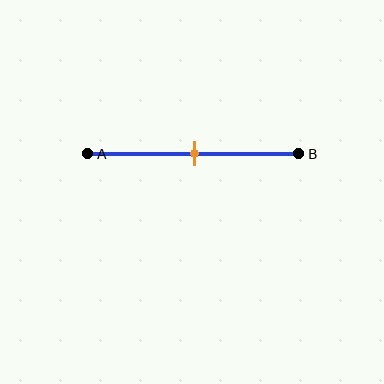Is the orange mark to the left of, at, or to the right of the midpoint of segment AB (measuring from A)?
The orange mark is approximately at the midpoint of segment AB.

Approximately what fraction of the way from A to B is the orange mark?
The orange mark is approximately 50% of the way from A to B.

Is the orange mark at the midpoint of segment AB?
Yes, the mark is approximately at the midpoint.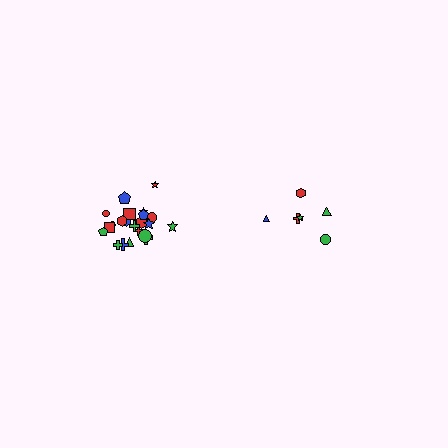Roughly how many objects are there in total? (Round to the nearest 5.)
Roughly 30 objects in total.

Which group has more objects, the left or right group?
The left group.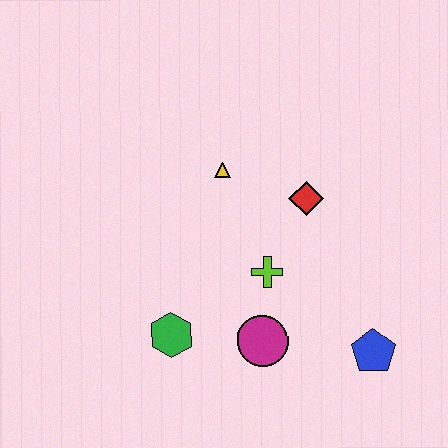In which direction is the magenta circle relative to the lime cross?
The magenta circle is below the lime cross.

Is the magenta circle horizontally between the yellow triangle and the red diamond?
Yes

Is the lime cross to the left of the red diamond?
Yes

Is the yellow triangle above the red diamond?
Yes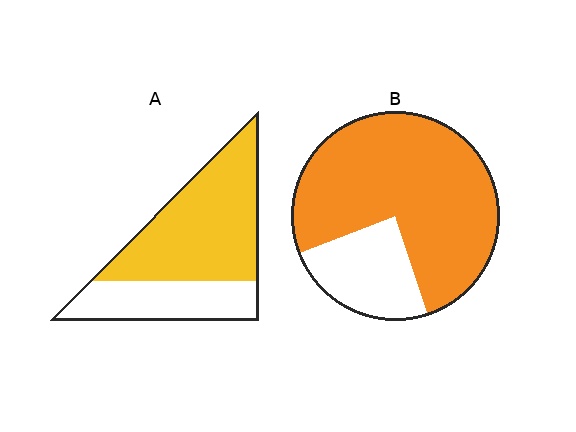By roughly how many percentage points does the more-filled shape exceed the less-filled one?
By roughly 10 percentage points (B over A).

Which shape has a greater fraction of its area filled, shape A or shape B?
Shape B.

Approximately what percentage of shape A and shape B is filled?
A is approximately 65% and B is approximately 75%.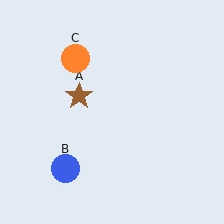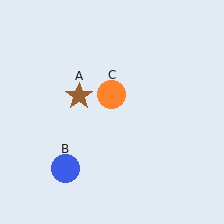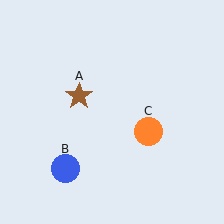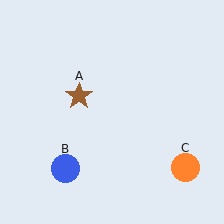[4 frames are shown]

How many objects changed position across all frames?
1 object changed position: orange circle (object C).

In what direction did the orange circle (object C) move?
The orange circle (object C) moved down and to the right.